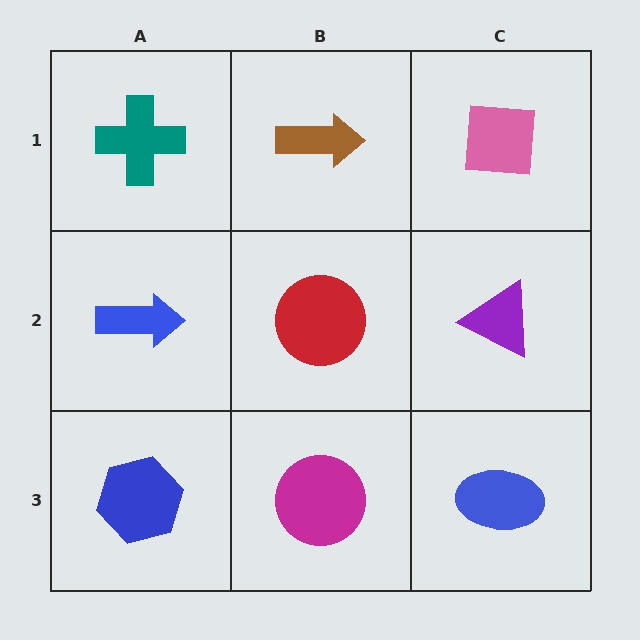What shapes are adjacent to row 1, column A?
A blue arrow (row 2, column A), a brown arrow (row 1, column B).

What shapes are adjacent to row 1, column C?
A purple triangle (row 2, column C), a brown arrow (row 1, column B).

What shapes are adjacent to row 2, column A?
A teal cross (row 1, column A), a blue hexagon (row 3, column A), a red circle (row 2, column B).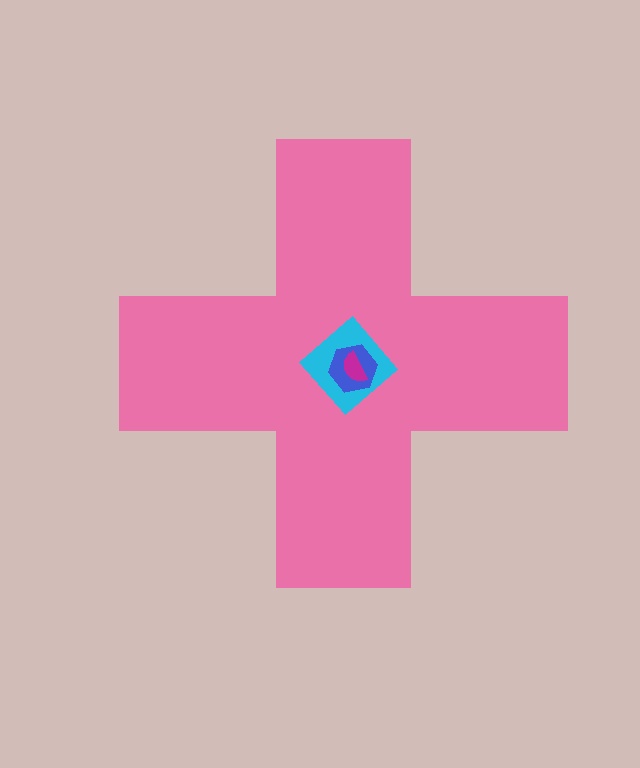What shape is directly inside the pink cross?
The cyan diamond.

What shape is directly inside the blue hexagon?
The magenta semicircle.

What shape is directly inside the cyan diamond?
The blue hexagon.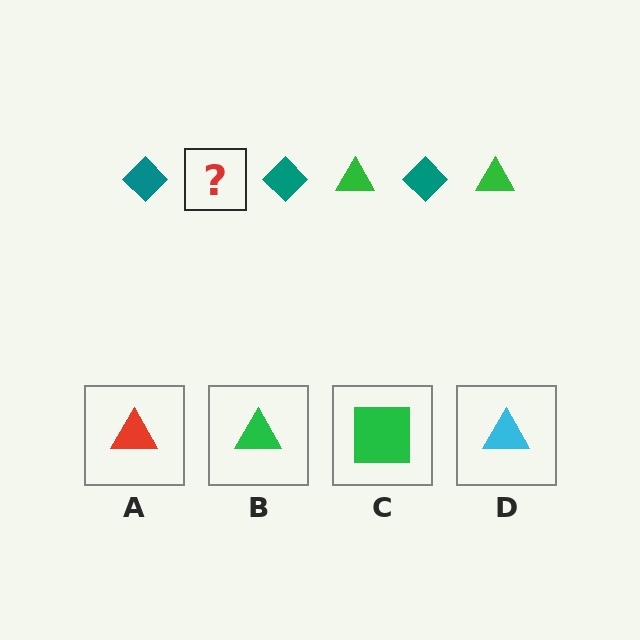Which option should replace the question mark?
Option B.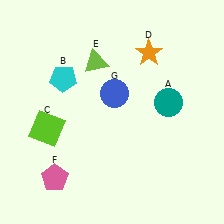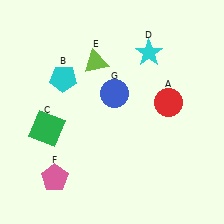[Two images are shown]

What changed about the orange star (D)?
In Image 1, D is orange. In Image 2, it changed to cyan.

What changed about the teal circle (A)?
In Image 1, A is teal. In Image 2, it changed to red.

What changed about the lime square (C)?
In Image 1, C is lime. In Image 2, it changed to green.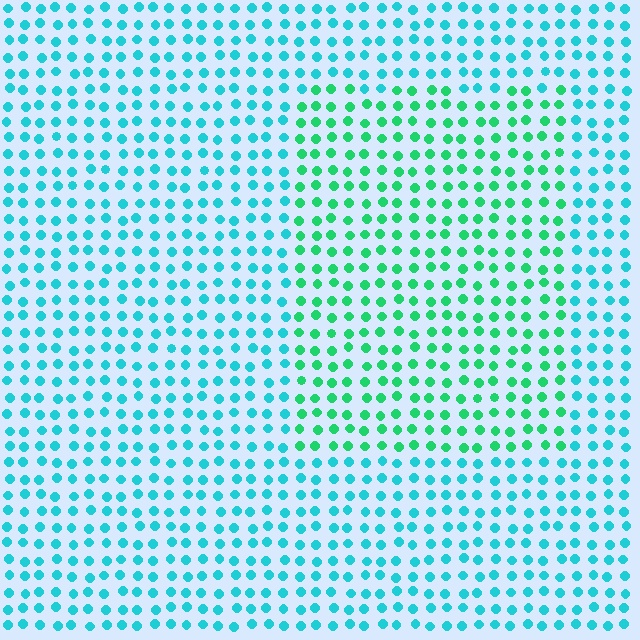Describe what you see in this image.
The image is filled with small cyan elements in a uniform arrangement. A rectangle-shaped region is visible where the elements are tinted to a slightly different hue, forming a subtle color boundary.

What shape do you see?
I see a rectangle.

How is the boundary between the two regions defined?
The boundary is defined purely by a slight shift in hue (about 37 degrees). Spacing, size, and orientation are identical on both sides.